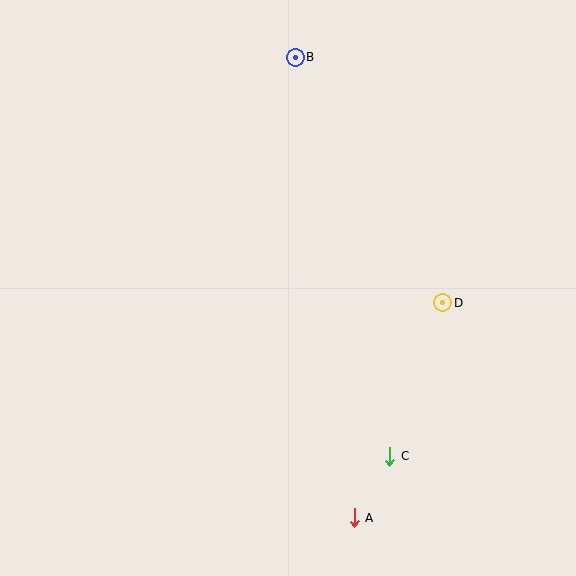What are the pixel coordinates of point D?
Point D is at (442, 303).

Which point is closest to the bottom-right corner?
Point C is closest to the bottom-right corner.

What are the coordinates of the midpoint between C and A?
The midpoint between C and A is at (372, 487).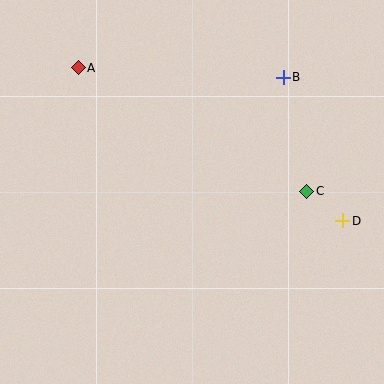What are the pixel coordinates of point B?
Point B is at (283, 77).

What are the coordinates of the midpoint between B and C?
The midpoint between B and C is at (295, 134).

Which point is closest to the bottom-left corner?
Point A is closest to the bottom-left corner.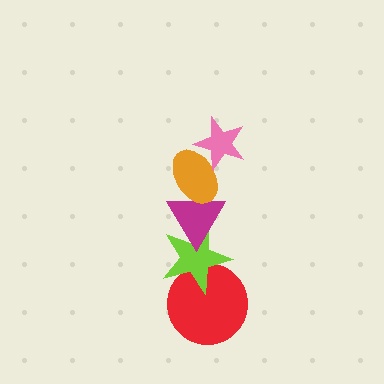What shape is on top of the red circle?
The lime star is on top of the red circle.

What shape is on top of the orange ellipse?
The pink star is on top of the orange ellipse.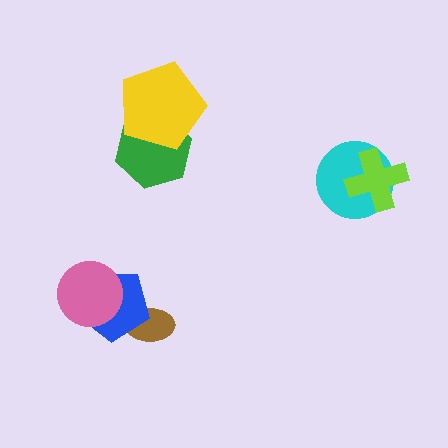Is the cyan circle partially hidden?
Yes, it is partially covered by another shape.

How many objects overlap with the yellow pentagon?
1 object overlaps with the yellow pentagon.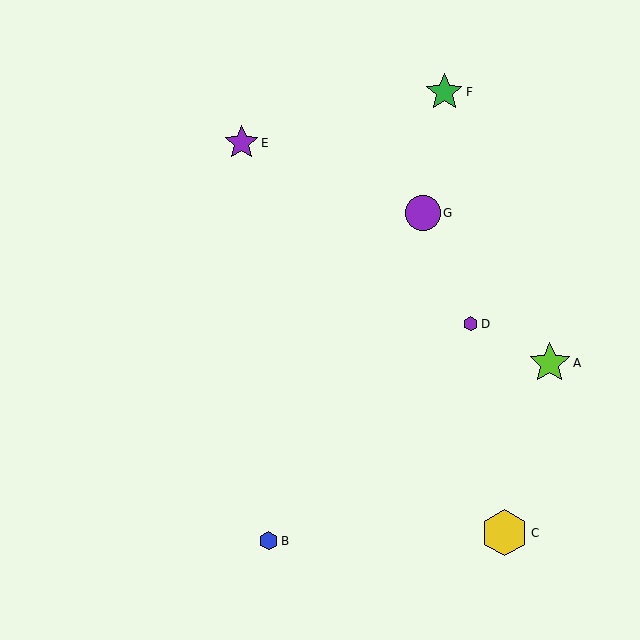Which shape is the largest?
The yellow hexagon (labeled C) is the largest.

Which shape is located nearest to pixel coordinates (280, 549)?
The blue hexagon (labeled B) at (269, 541) is nearest to that location.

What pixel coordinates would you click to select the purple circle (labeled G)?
Click at (423, 213) to select the purple circle G.